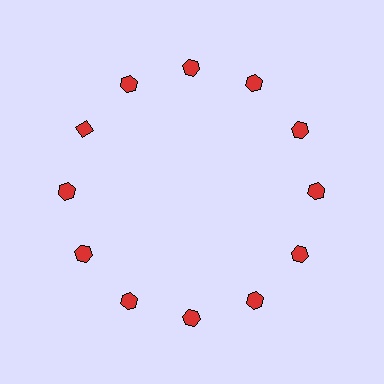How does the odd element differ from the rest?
It has a different shape: diamond instead of hexagon.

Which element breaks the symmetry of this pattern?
The red diamond at roughly the 10 o'clock position breaks the symmetry. All other shapes are red hexagons.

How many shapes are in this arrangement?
There are 12 shapes arranged in a ring pattern.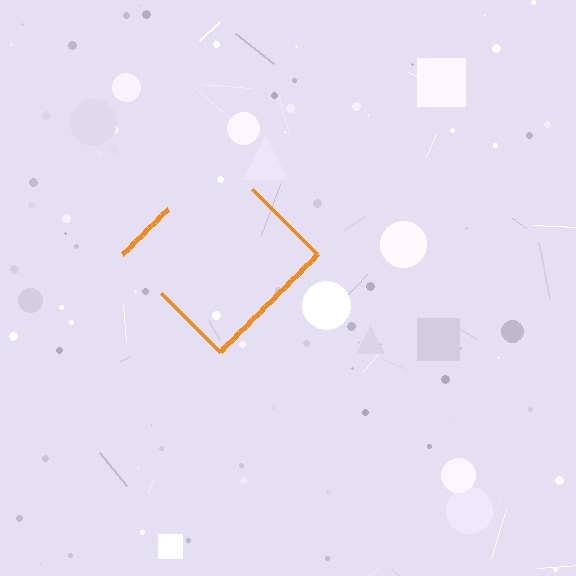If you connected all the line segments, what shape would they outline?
They would outline a diamond.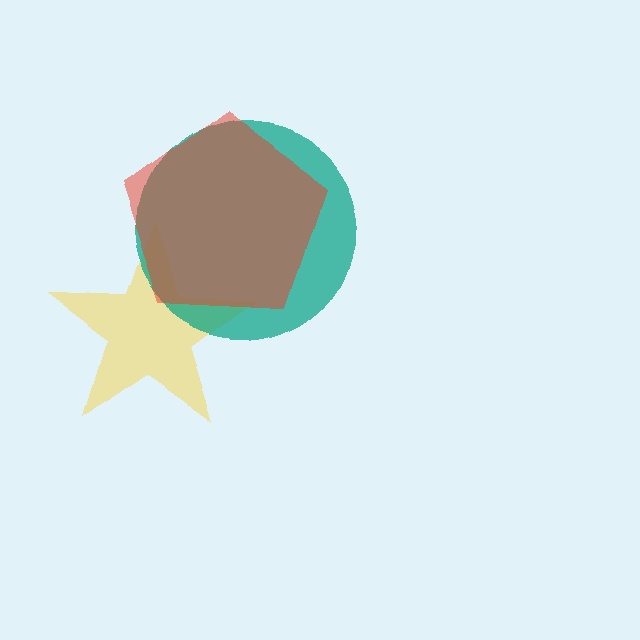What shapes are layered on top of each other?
The layered shapes are: a yellow star, a teal circle, a red pentagon.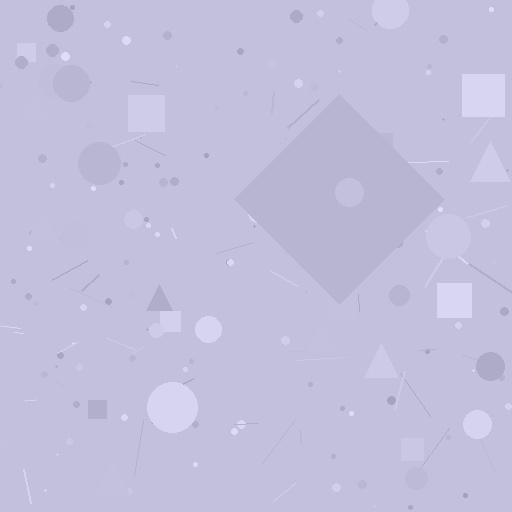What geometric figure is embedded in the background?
A diamond is embedded in the background.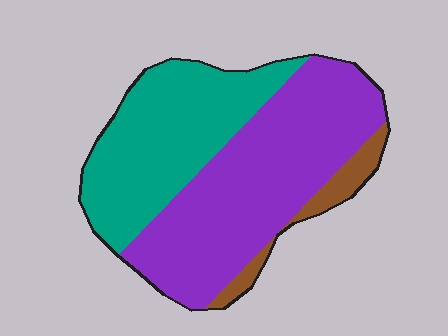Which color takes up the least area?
Brown, at roughly 10%.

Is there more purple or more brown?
Purple.